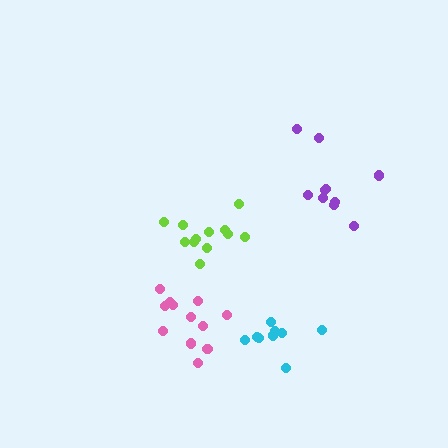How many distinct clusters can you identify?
There are 4 distinct clusters.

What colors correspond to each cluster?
The clusters are colored: pink, lime, purple, cyan.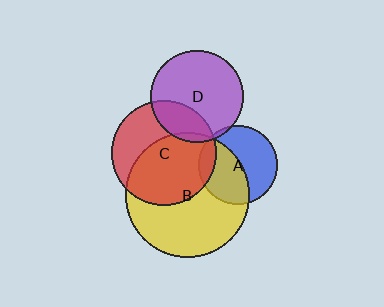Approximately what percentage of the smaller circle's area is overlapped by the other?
Approximately 5%.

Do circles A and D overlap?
Yes.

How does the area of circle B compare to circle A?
Approximately 2.5 times.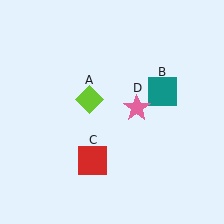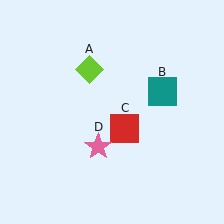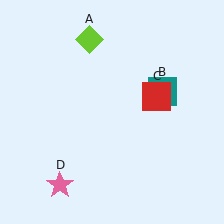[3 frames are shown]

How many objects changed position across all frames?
3 objects changed position: lime diamond (object A), red square (object C), pink star (object D).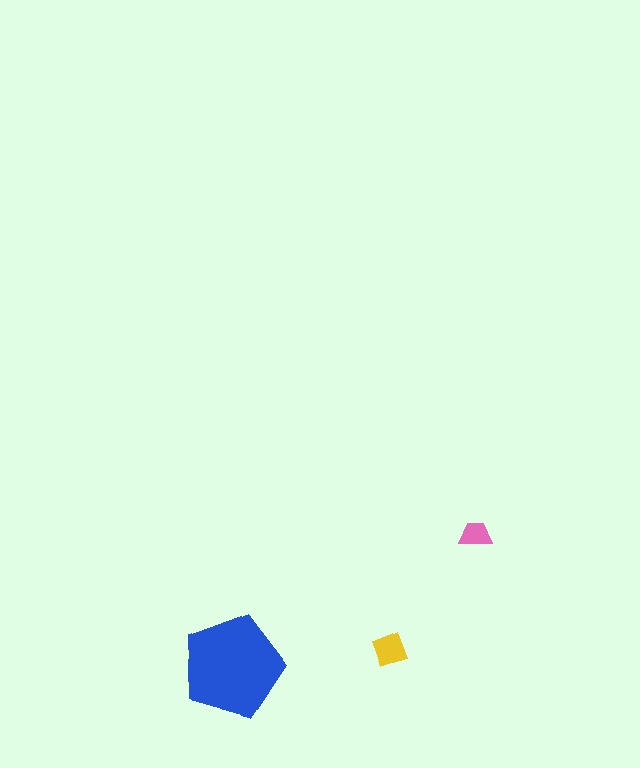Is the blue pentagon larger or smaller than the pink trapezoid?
Larger.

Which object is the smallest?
The pink trapezoid.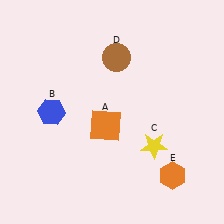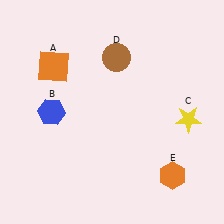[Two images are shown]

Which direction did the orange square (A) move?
The orange square (A) moved up.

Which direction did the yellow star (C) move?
The yellow star (C) moved right.